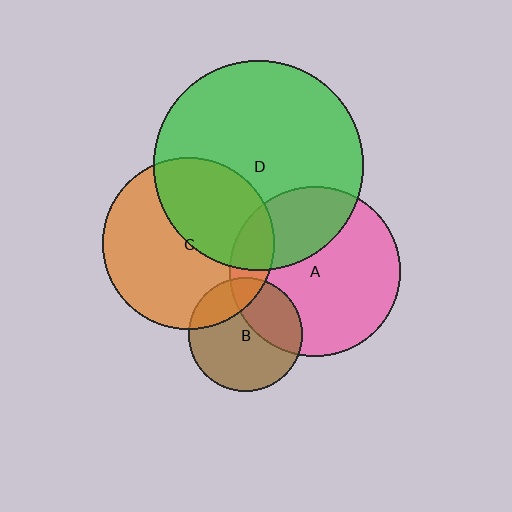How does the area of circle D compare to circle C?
Approximately 1.5 times.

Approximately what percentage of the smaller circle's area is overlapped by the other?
Approximately 35%.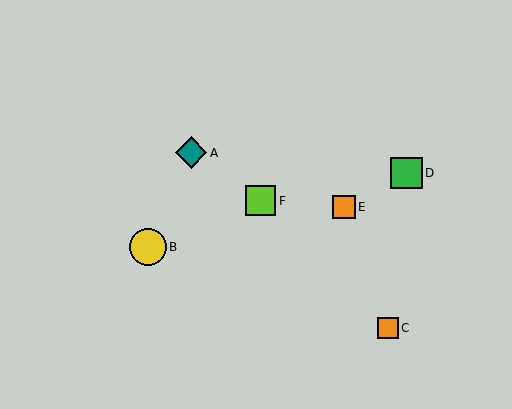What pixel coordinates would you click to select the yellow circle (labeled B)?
Click at (148, 247) to select the yellow circle B.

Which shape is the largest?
The yellow circle (labeled B) is the largest.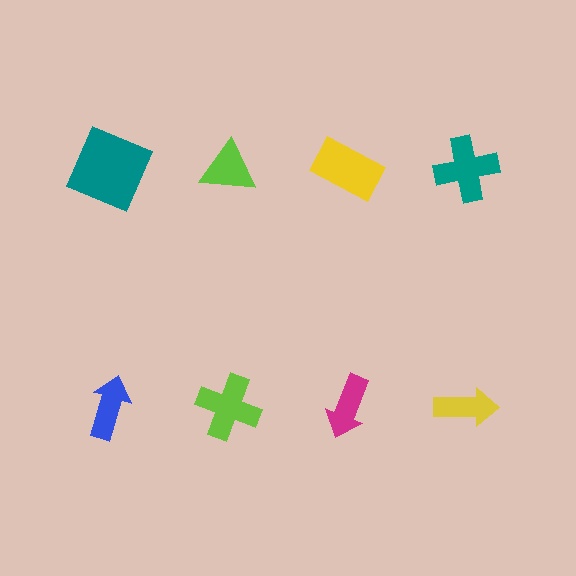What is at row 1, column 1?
A teal square.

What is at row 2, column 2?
A lime cross.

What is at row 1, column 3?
A yellow rectangle.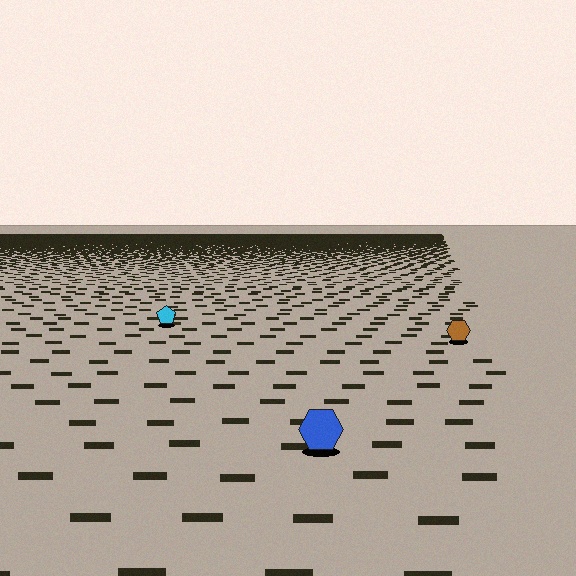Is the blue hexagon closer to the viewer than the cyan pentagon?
Yes. The blue hexagon is closer — you can tell from the texture gradient: the ground texture is coarser near it.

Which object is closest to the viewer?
The blue hexagon is closest. The texture marks near it are larger and more spread out.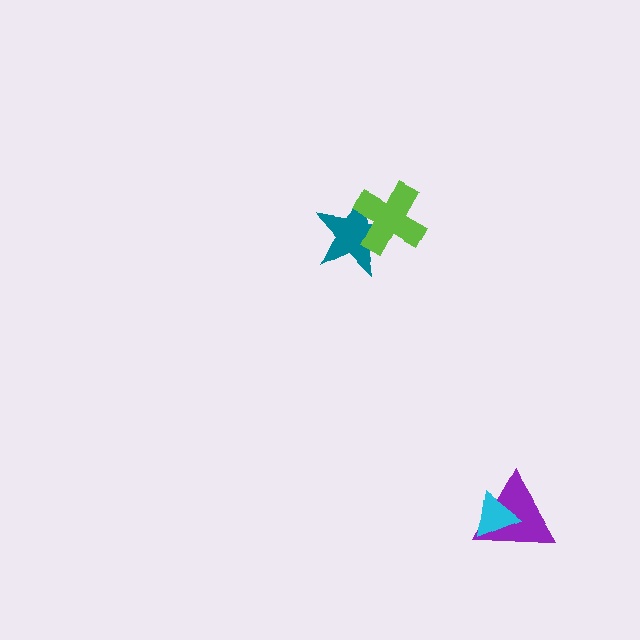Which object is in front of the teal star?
The lime cross is in front of the teal star.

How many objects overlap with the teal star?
1 object overlaps with the teal star.